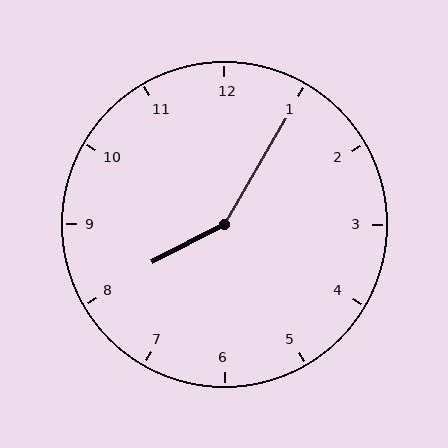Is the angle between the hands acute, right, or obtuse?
It is obtuse.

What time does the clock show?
8:05.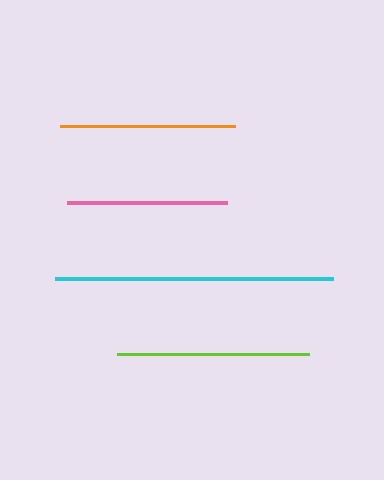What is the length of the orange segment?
The orange segment is approximately 175 pixels long.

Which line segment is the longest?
The cyan line is the longest at approximately 279 pixels.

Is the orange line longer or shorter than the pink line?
The orange line is longer than the pink line.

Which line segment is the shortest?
The pink line is the shortest at approximately 160 pixels.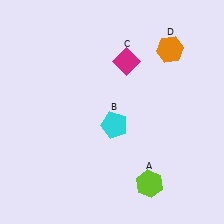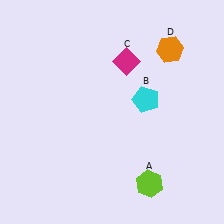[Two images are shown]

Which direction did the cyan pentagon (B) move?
The cyan pentagon (B) moved right.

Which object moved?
The cyan pentagon (B) moved right.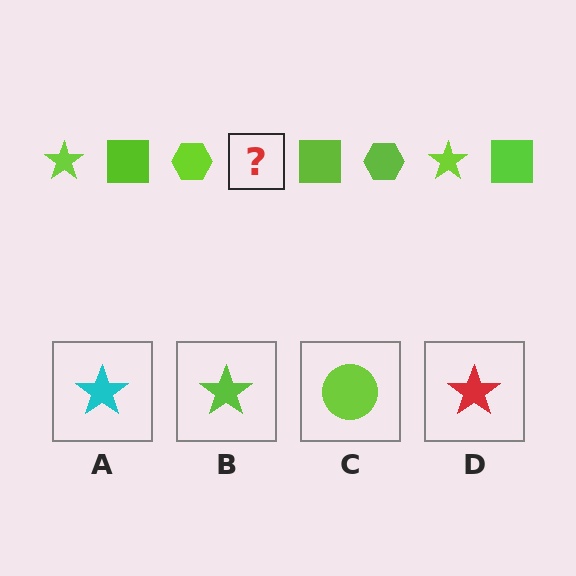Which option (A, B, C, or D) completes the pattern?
B.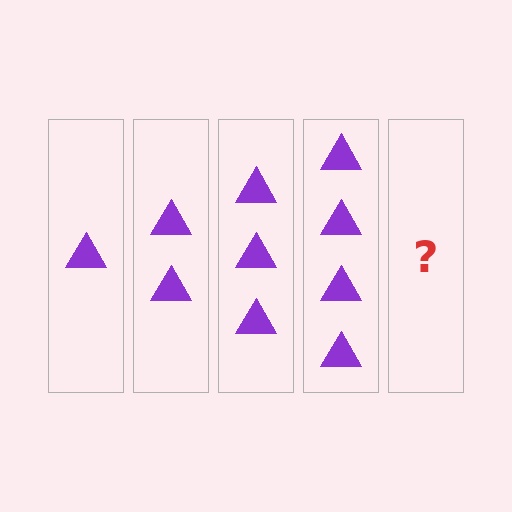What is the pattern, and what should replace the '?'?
The pattern is that each step adds one more triangle. The '?' should be 5 triangles.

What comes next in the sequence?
The next element should be 5 triangles.